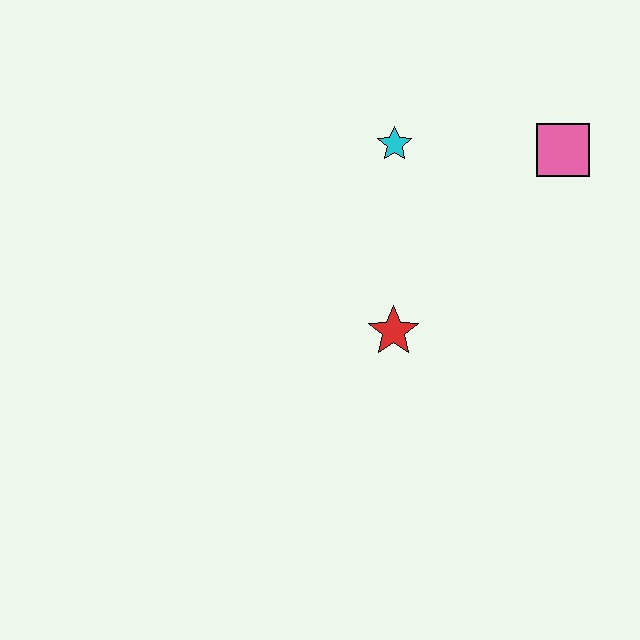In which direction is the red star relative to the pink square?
The red star is below the pink square.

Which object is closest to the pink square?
The cyan star is closest to the pink square.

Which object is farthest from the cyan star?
The red star is farthest from the cyan star.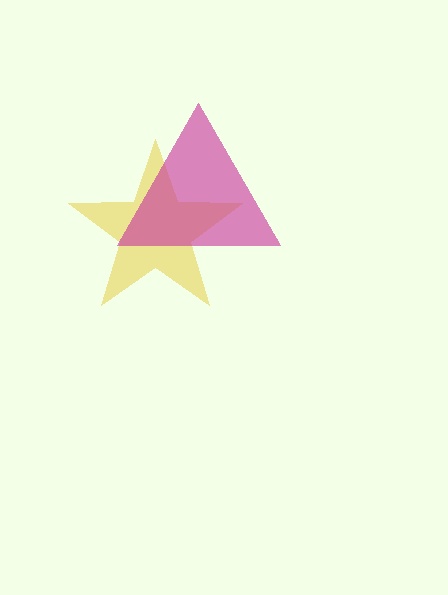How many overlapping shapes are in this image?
There are 2 overlapping shapes in the image.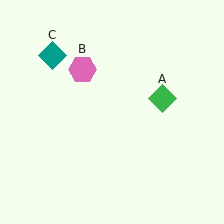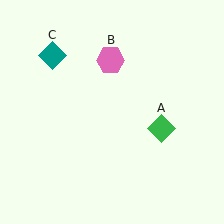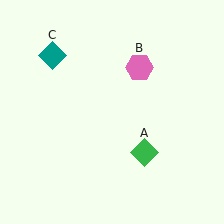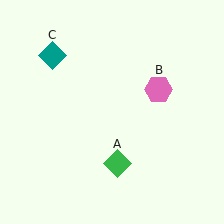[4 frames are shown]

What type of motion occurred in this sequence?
The green diamond (object A), pink hexagon (object B) rotated clockwise around the center of the scene.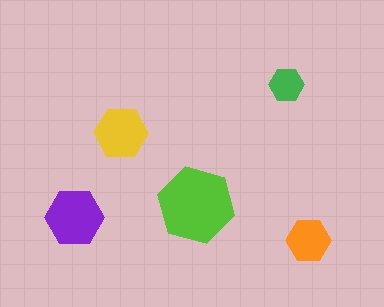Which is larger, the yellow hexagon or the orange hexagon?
The yellow one.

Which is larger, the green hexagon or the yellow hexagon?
The yellow one.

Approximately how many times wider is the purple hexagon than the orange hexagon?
About 1.5 times wider.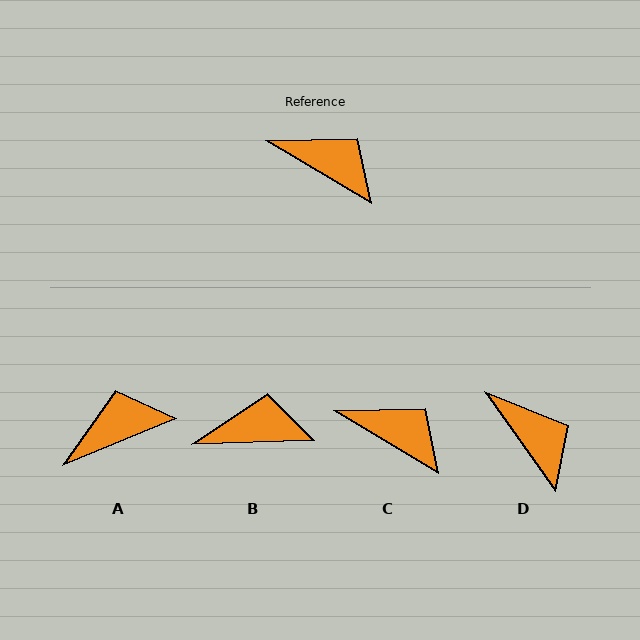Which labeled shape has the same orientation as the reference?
C.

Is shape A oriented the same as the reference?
No, it is off by about 54 degrees.